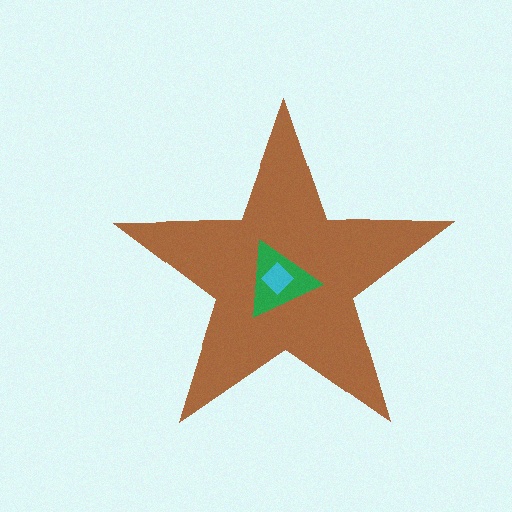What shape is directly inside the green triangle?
The cyan diamond.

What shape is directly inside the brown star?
The green triangle.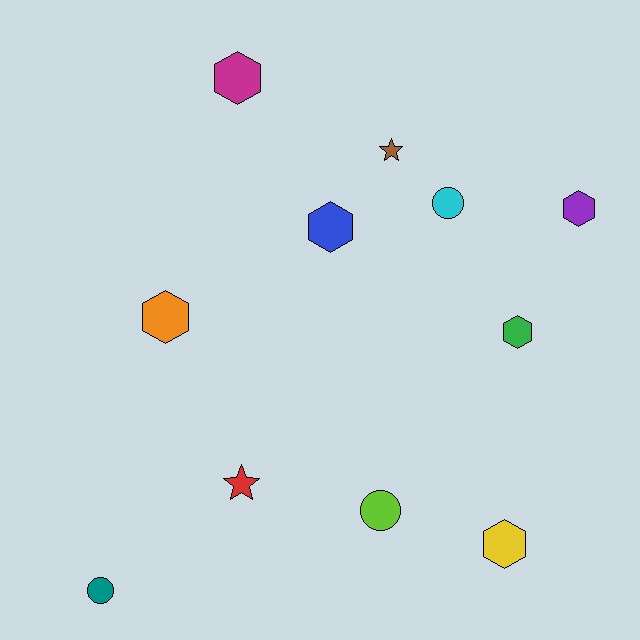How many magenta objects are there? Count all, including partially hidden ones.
There is 1 magenta object.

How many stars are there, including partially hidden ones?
There are 2 stars.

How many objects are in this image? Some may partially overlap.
There are 11 objects.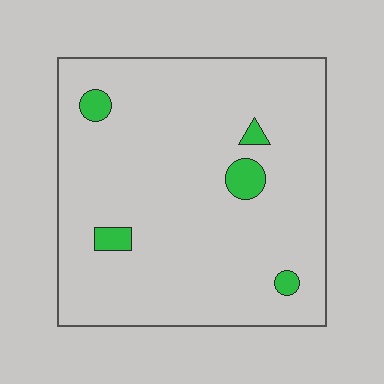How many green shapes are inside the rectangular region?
5.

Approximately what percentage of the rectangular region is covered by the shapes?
Approximately 5%.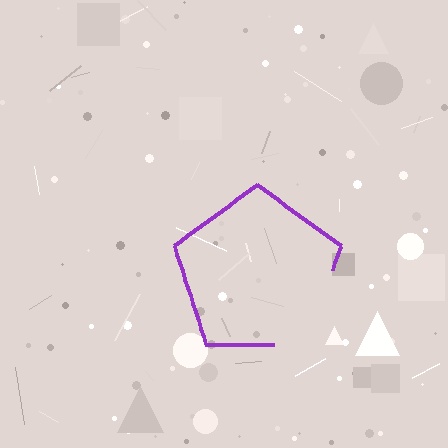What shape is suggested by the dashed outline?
The dashed outline suggests a pentagon.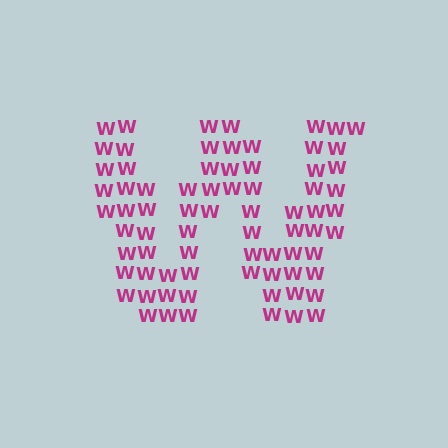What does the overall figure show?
The overall figure shows the letter W.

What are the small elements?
The small elements are letter W's.